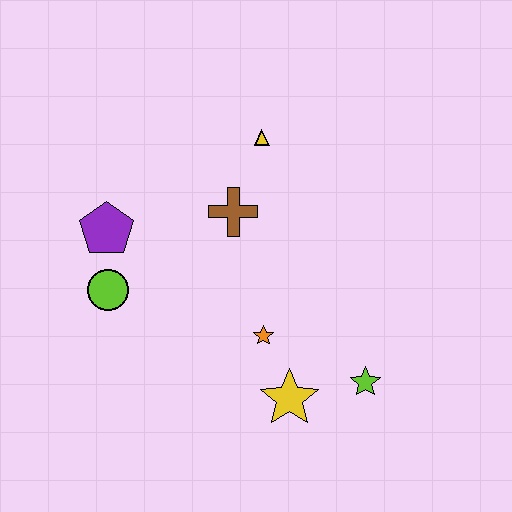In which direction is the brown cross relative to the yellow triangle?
The brown cross is below the yellow triangle.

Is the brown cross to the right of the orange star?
No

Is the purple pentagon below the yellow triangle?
Yes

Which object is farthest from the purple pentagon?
The lime star is farthest from the purple pentagon.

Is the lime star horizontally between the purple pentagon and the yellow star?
No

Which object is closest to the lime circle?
The purple pentagon is closest to the lime circle.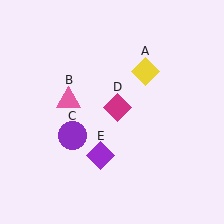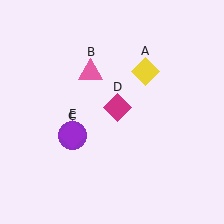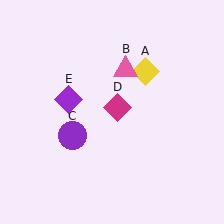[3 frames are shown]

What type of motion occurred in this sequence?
The pink triangle (object B), purple diamond (object E) rotated clockwise around the center of the scene.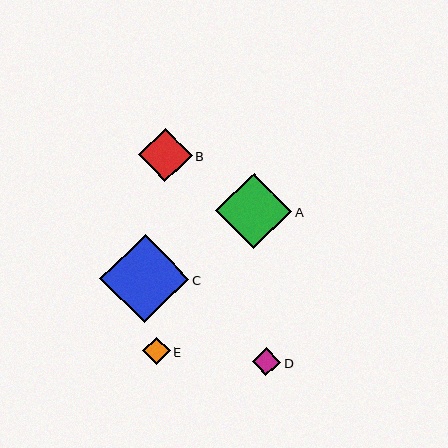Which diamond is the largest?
Diamond C is the largest with a size of approximately 89 pixels.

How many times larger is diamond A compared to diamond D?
Diamond A is approximately 2.6 times the size of diamond D.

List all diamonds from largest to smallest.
From largest to smallest: C, A, B, D, E.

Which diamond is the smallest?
Diamond E is the smallest with a size of approximately 27 pixels.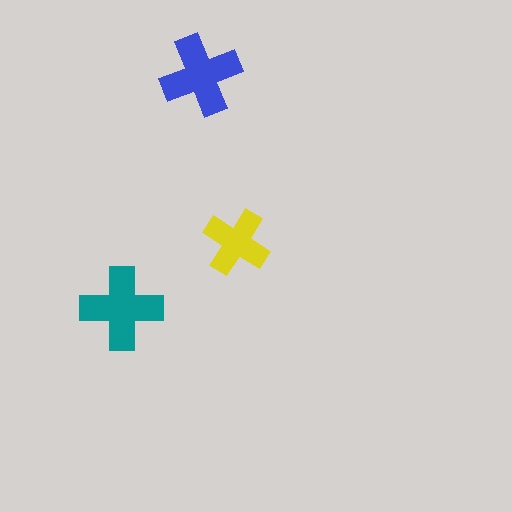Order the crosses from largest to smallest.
the teal one, the blue one, the yellow one.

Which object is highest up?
The blue cross is topmost.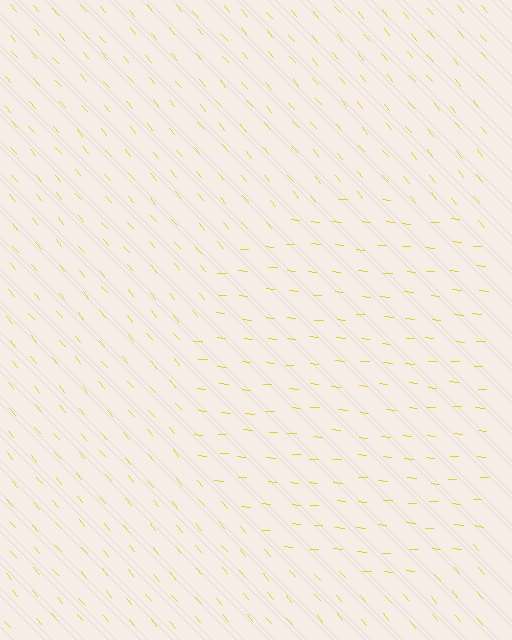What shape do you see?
I see a circle.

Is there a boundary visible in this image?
Yes, there is a texture boundary formed by a change in line orientation.